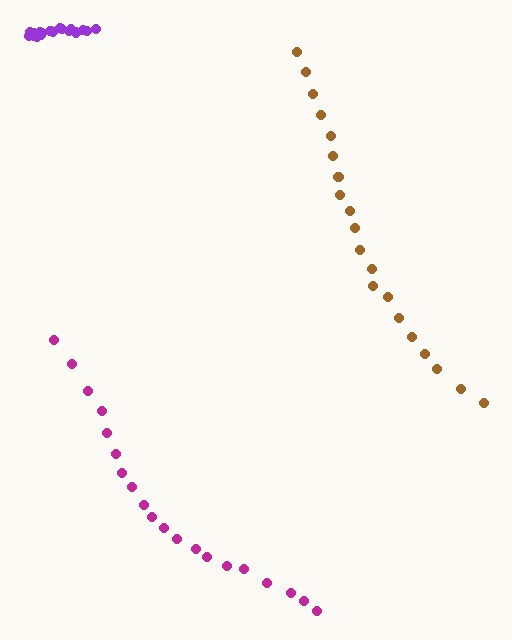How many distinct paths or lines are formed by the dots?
There are 3 distinct paths.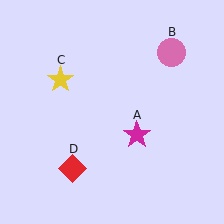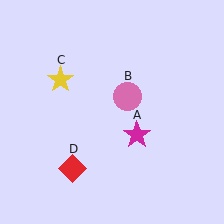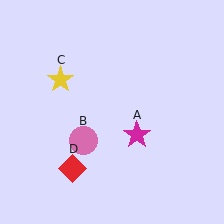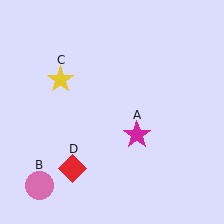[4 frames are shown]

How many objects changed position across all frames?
1 object changed position: pink circle (object B).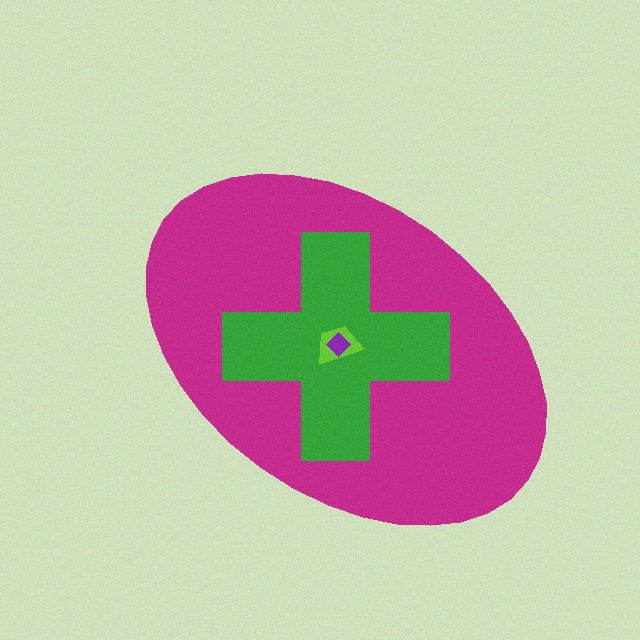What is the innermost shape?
The purple diamond.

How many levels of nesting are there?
4.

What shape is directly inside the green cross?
The lime trapezoid.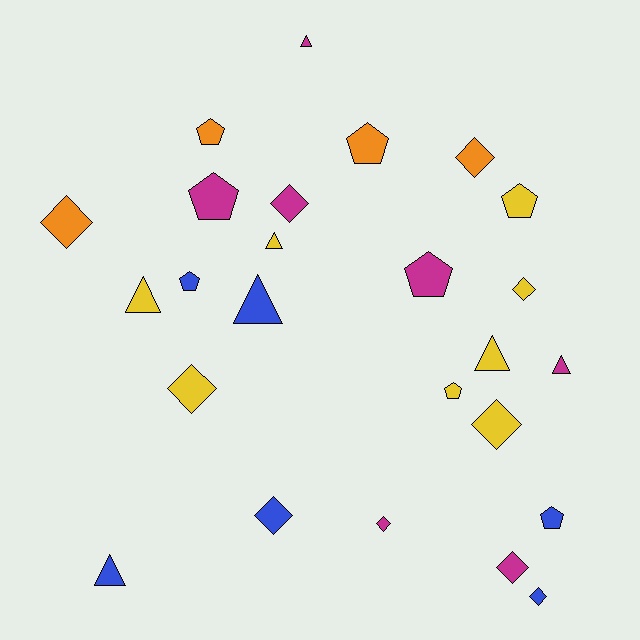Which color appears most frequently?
Yellow, with 8 objects.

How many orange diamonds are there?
There are 2 orange diamonds.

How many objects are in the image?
There are 25 objects.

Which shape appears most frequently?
Diamond, with 10 objects.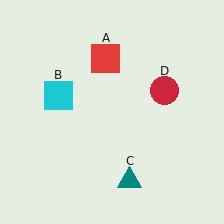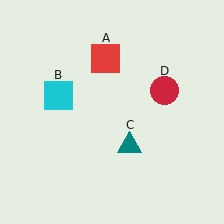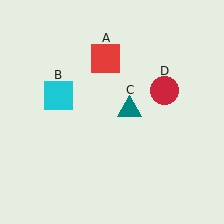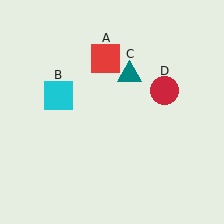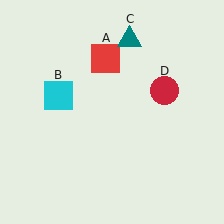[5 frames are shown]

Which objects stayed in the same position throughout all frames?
Red square (object A) and cyan square (object B) and red circle (object D) remained stationary.